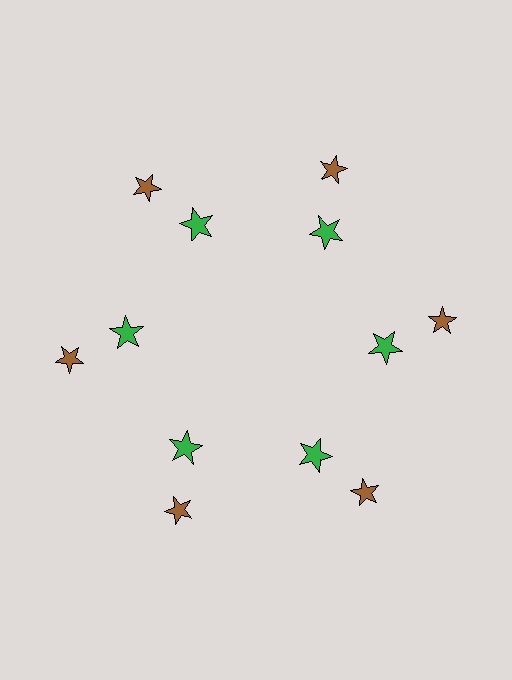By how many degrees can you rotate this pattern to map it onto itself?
The pattern maps onto itself every 60 degrees of rotation.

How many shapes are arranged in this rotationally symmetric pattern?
There are 12 shapes, arranged in 6 groups of 2.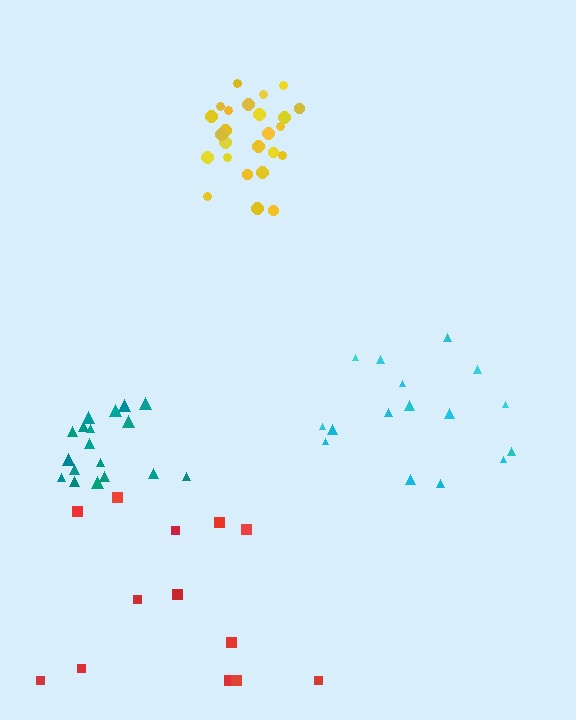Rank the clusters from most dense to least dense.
teal, yellow, cyan, red.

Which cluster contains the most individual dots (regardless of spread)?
Yellow (25).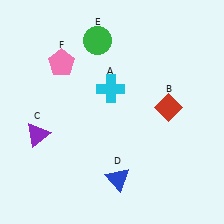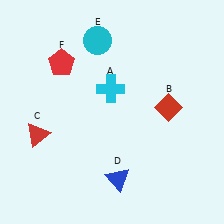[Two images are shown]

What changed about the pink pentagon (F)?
In Image 1, F is pink. In Image 2, it changed to red.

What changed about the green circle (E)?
In Image 1, E is green. In Image 2, it changed to cyan.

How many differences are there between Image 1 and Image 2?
There are 3 differences between the two images.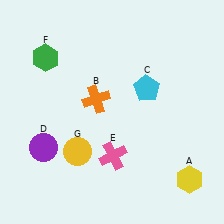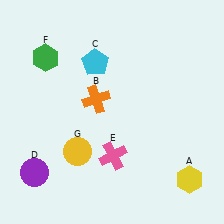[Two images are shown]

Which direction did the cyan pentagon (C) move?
The cyan pentagon (C) moved left.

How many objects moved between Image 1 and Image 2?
2 objects moved between the two images.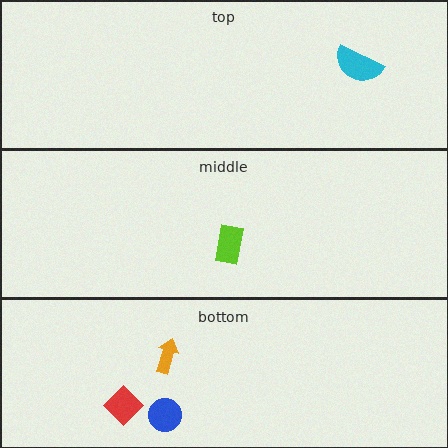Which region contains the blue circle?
The bottom region.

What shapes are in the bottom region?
The blue circle, the orange arrow, the red diamond.